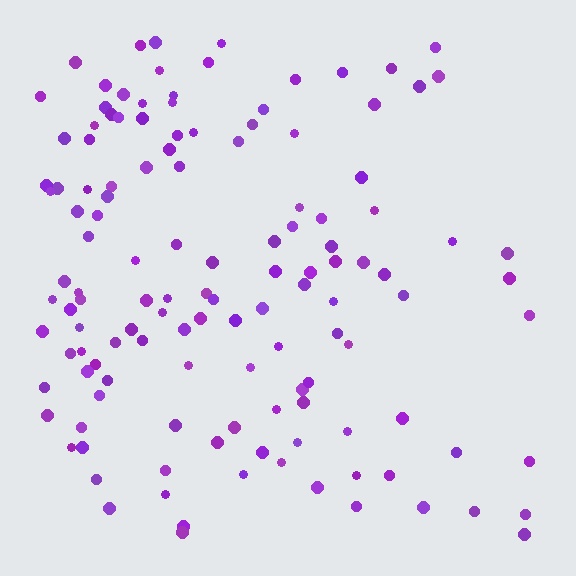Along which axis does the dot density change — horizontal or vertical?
Horizontal.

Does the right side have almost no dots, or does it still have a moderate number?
Still a moderate number, just noticeably fewer than the left.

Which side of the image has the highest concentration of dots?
The left.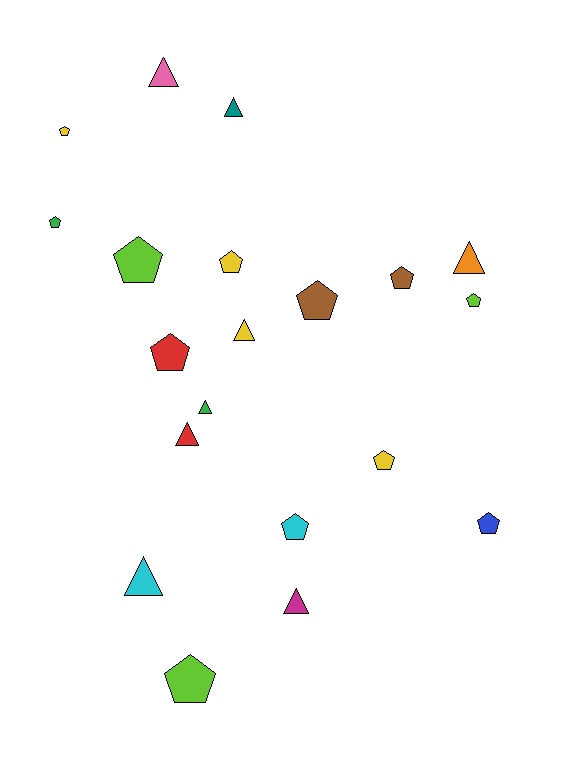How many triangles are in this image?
There are 8 triangles.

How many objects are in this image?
There are 20 objects.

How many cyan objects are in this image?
There are 2 cyan objects.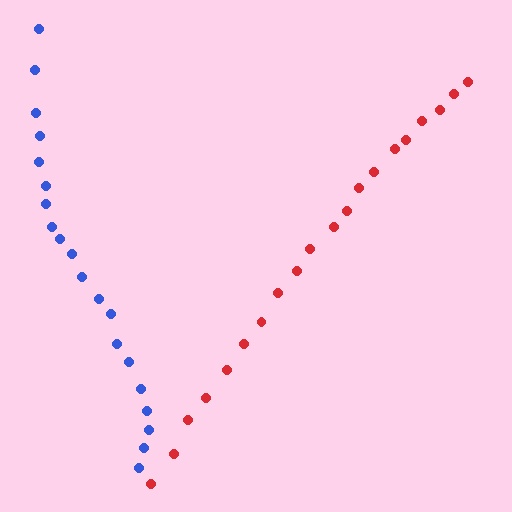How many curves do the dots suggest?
There are 2 distinct paths.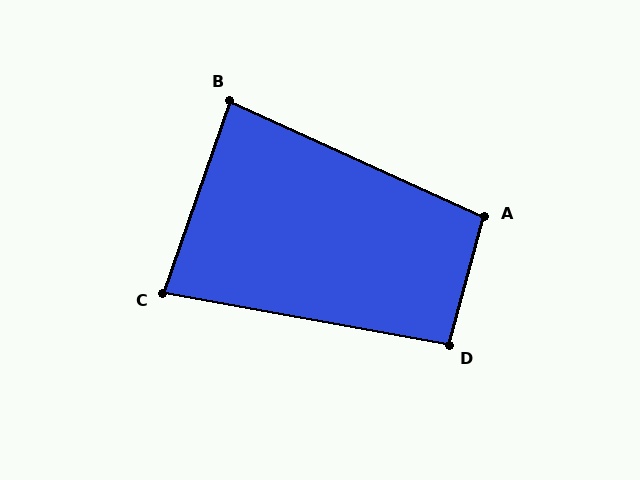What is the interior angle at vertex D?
Approximately 95 degrees (obtuse).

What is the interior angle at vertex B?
Approximately 85 degrees (acute).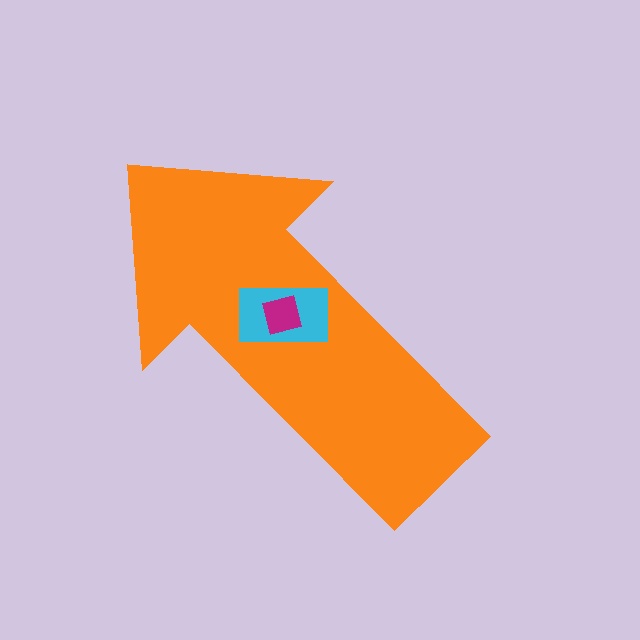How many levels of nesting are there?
3.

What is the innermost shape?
The magenta square.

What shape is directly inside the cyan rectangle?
The magenta square.